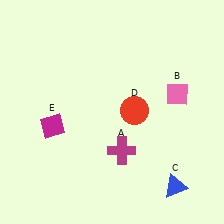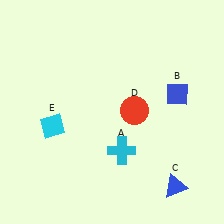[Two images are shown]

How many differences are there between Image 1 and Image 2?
There are 3 differences between the two images.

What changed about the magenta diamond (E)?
In Image 1, E is magenta. In Image 2, it changed to cyan.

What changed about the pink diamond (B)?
In Image 1, B is pink. In Image 2, it changed to blue.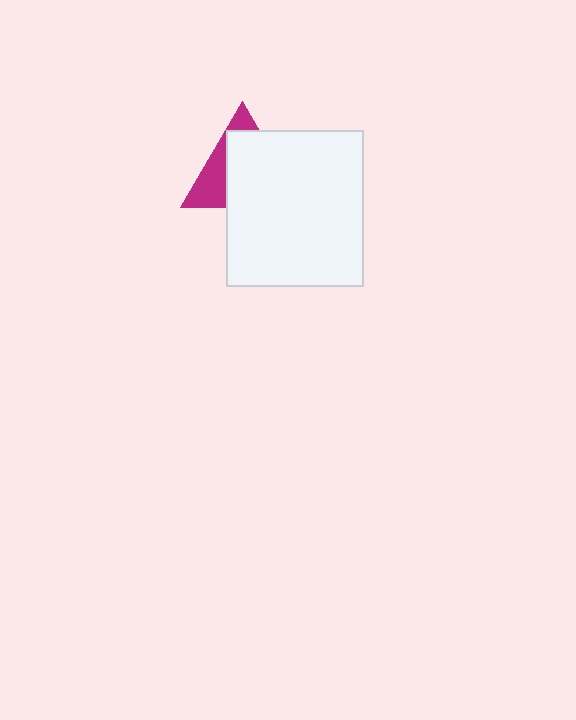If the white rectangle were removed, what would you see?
You would see the complete magenta triangle.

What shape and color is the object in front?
The object in front is a white rectangle.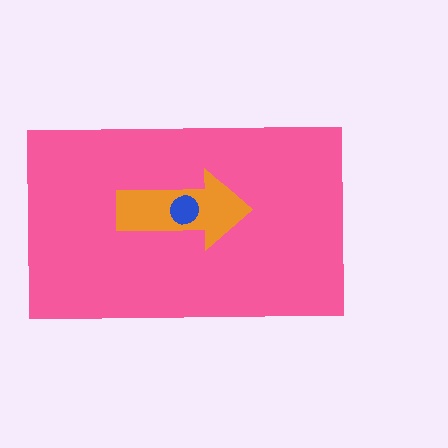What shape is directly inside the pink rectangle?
The orange arrow.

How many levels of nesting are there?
3.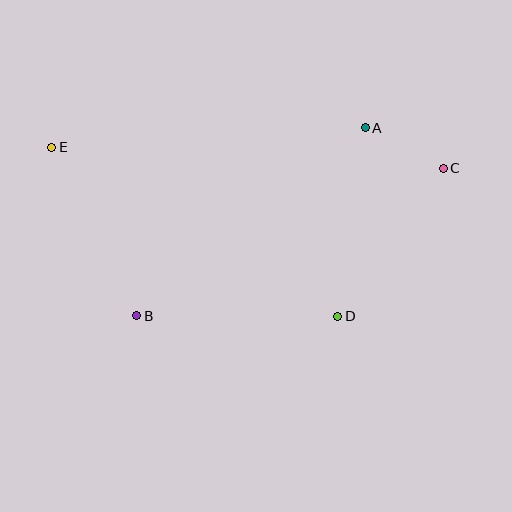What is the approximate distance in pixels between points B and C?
The distance between B and C is approximately 340 pixels.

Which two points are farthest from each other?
Points C and E are farthest from each other.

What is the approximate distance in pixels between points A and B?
The distance between A and B is approximately 296 pixels.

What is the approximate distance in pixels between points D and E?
The distance between D and E is approximately 332 pixels.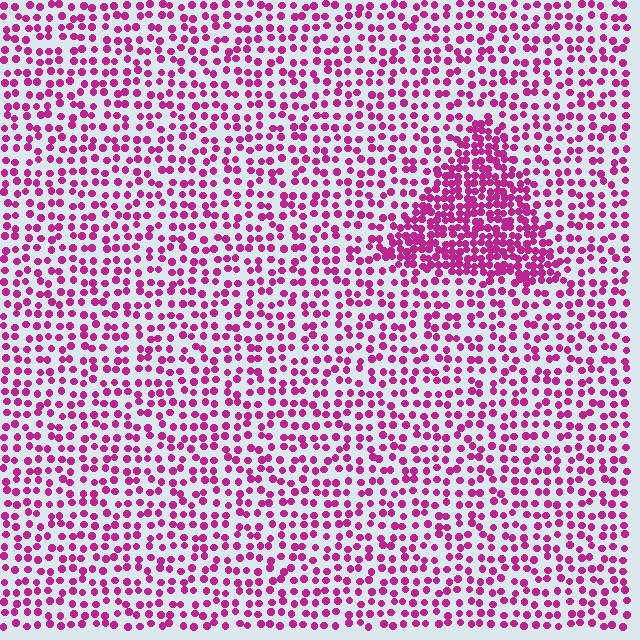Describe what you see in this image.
The image contains small magenta elements arranged at two different densities. A triangle-shaped region is visible where the elements are more densely packed than the surrounding area.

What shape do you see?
I see a triangle.